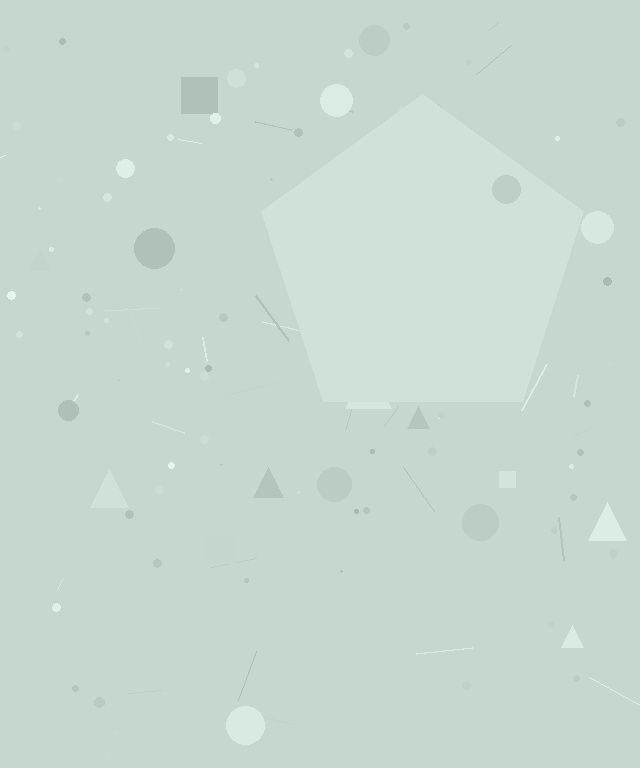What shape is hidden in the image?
A pentagon is hidden in the image.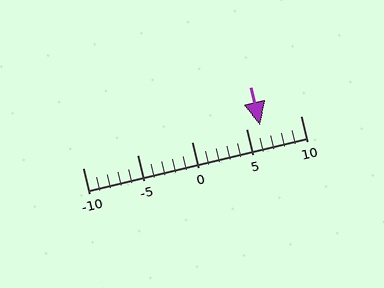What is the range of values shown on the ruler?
The ruler shows values from -10 to 10.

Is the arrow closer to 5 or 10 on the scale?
The arrow is closer to 5.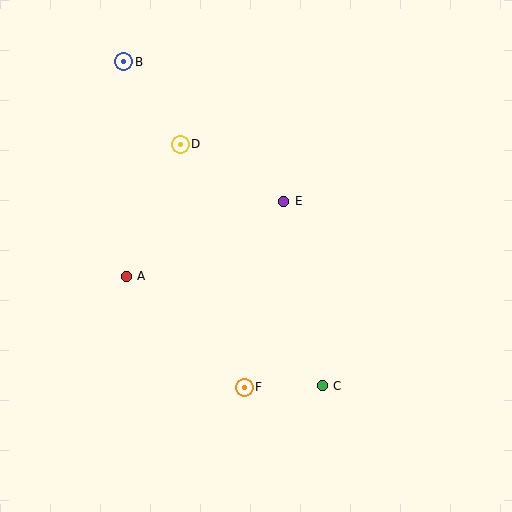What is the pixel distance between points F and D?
The distance between F and D is 251 pixels.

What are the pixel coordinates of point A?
Point A is at (126, 276).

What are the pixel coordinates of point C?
Point C is at (322, 386).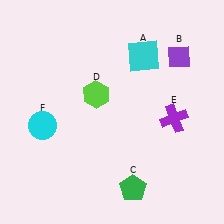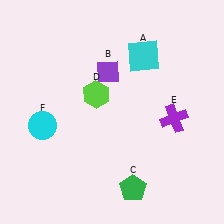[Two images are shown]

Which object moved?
The purple diamond (B) moved left.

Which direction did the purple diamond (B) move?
The purple diamond (B) moved left.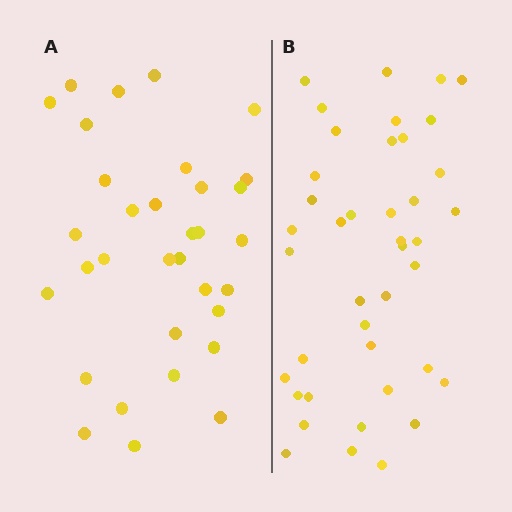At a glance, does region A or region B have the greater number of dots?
Region B (the right region) has more dots.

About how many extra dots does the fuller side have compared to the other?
Region B has roughly 8 or so more dots than region A.